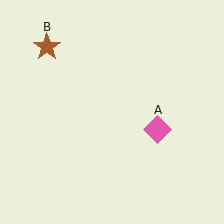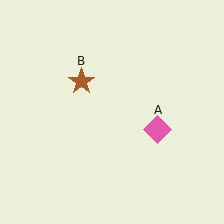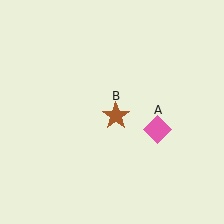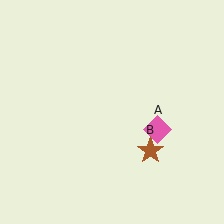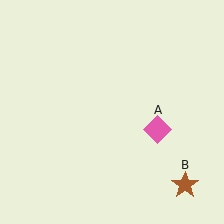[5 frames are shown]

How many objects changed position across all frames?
1 object changed position: brown star (object B).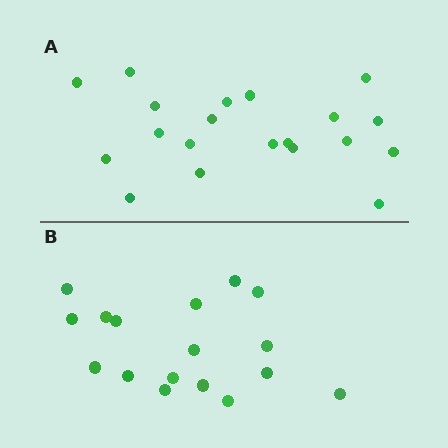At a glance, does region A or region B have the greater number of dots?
Region A (the top region) has more dots.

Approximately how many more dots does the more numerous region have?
Region A has just a few more — roughly 2 or 3 more dots than region B.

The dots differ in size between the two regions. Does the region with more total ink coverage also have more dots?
No. Region B has more total ink coverage because its dots are larger, but region A actually contains more individual dots. Total area can be misleading — the number of items is what matters here.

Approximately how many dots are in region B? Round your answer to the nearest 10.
About 20 dots. (The exact count is 17, which rounds to 20.)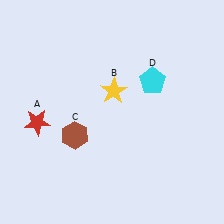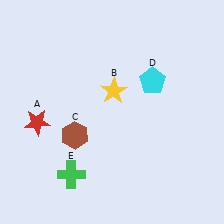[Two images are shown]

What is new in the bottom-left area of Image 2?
A green cross (E) was added in the bottom-left area of Image 2.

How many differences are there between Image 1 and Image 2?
There is 1 difference between the two images.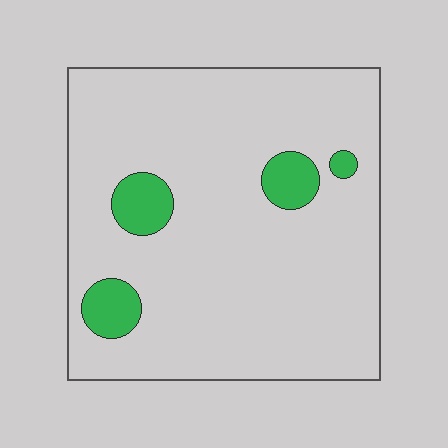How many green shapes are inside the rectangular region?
4.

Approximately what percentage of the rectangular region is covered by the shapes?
Approximately 10%.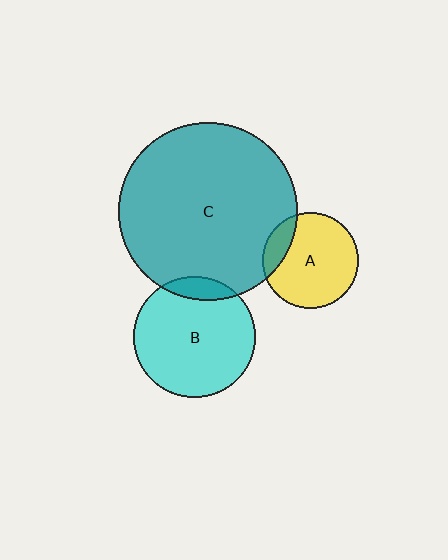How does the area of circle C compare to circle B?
Approximately 2.1 times.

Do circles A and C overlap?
Yes.